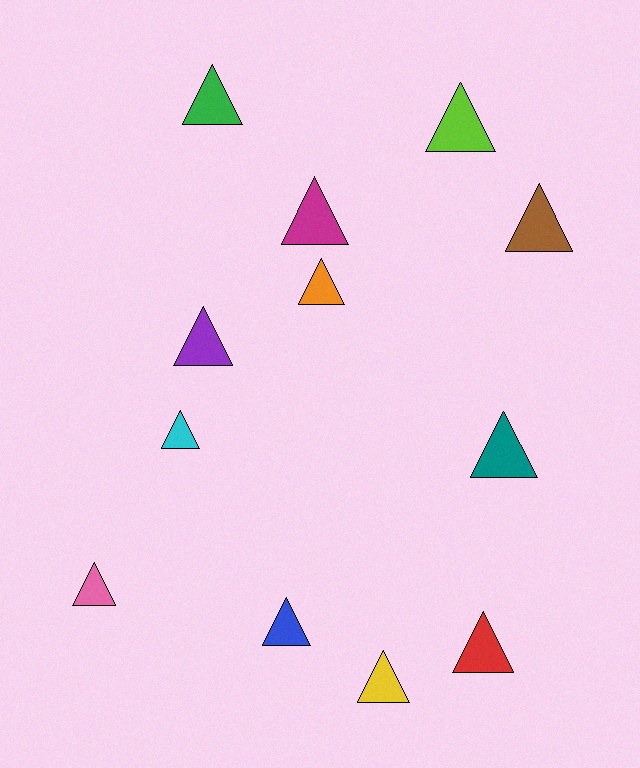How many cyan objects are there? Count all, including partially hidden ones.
There is 1 cyan object.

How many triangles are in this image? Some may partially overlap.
There are 12 triangles.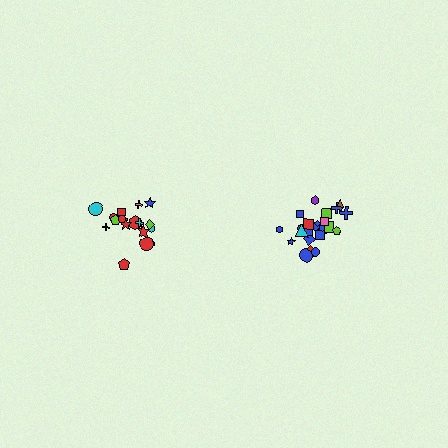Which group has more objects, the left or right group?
The right group.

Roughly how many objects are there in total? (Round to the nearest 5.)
Roughly 45 objects in total.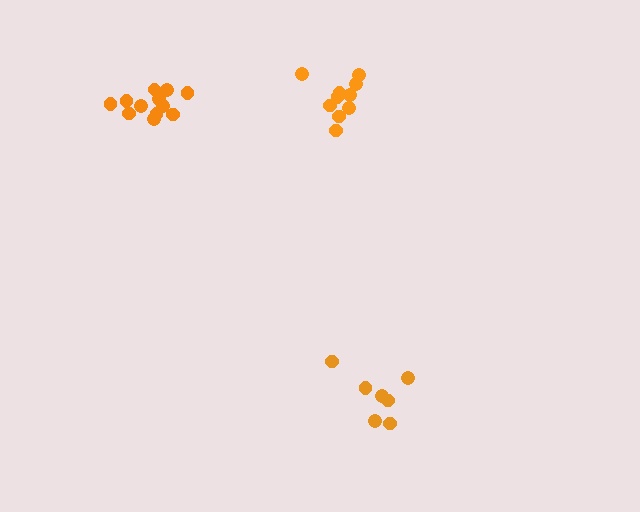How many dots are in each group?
Group 1: 10 dots, Group 2: 12 dots, Group 3: 7 dots (29 total).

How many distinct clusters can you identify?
There are 3 distinct clusters.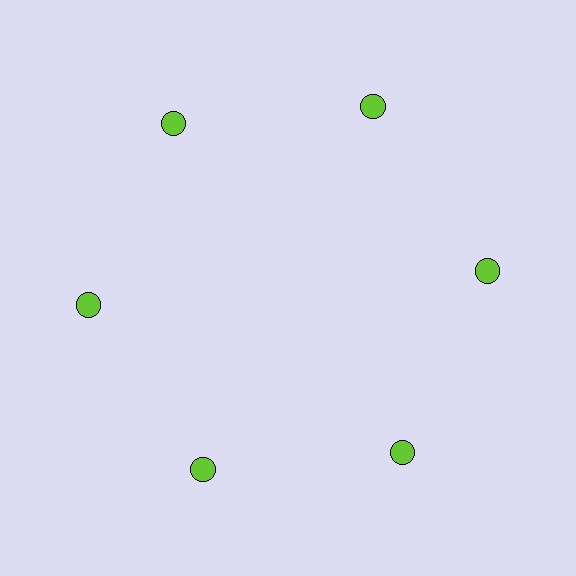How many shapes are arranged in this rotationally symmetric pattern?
There are 6 shapes, arranged in 6 groups of 1.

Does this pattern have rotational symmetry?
Yes, this pattern has 6-fold rotational symmetry. It looks the same after rotating 60 degrees around the center.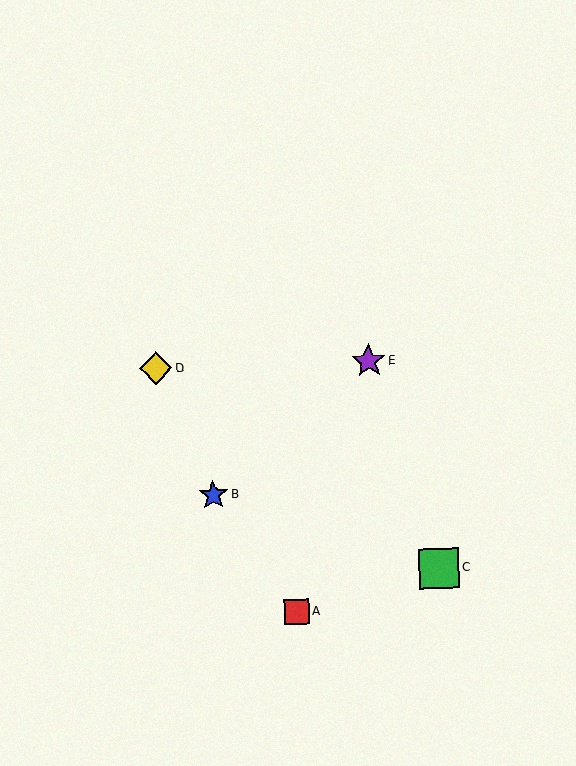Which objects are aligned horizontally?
Objects D, E are aligned horizontally.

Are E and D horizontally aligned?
Yes, both are at y≈361.